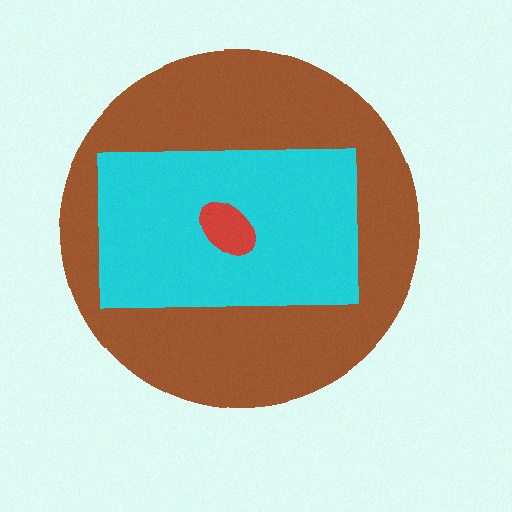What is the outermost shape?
The brown circle.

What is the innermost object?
The red ellipse.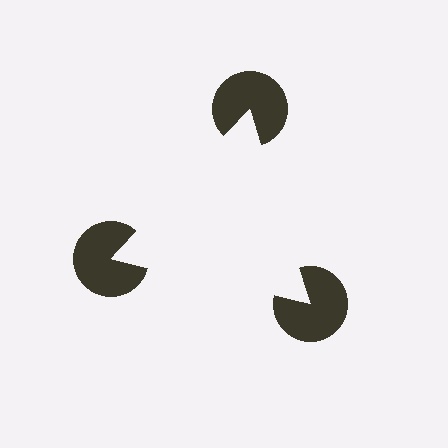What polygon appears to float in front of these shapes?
An illusory triangle — its edges are inferred from the aligned wedge cuts in the pac-man discs, not physically drawn.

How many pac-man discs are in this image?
There are 3 — one at each vertex of the illusory triangle.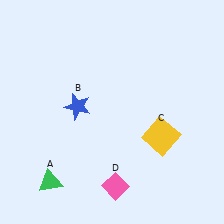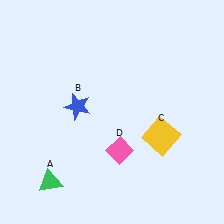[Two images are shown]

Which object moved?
The pink diamond (D) moved up.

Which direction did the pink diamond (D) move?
The pink diamond (D) moved up.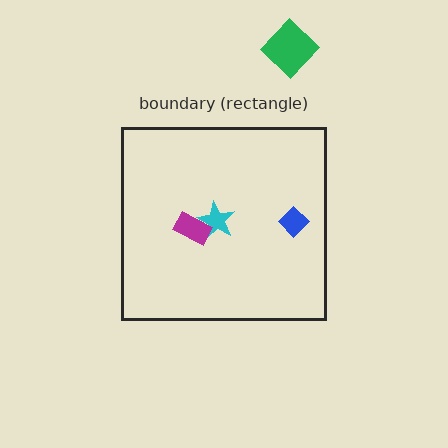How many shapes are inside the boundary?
3 inside, 1 outside.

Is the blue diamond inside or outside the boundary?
Inside.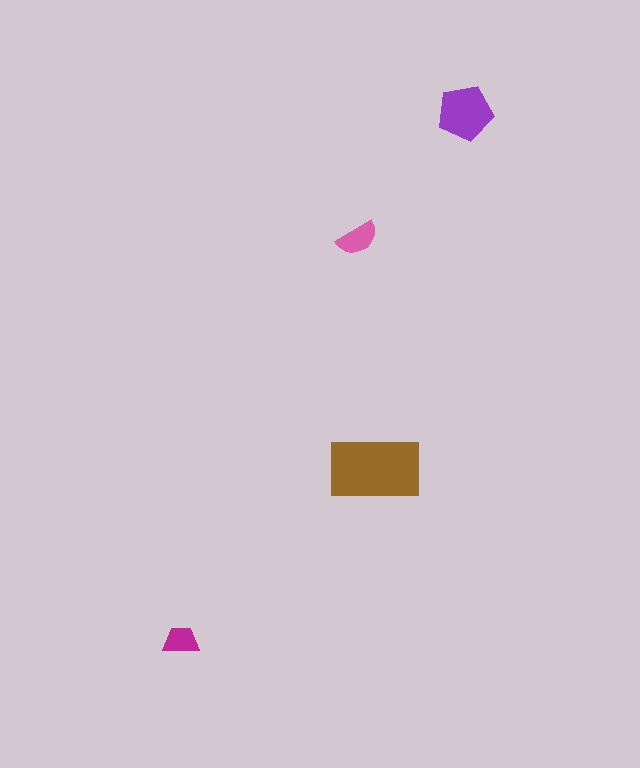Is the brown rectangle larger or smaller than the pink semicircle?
Larger.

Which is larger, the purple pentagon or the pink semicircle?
The purple pentagon.